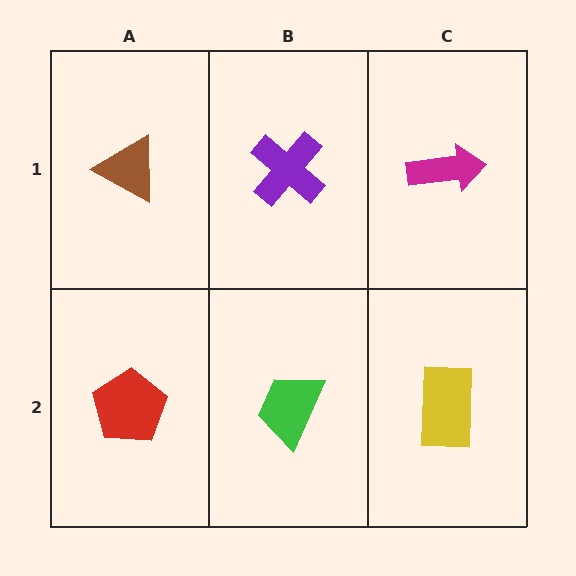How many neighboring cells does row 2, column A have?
2.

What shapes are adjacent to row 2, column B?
A purple cross (row 1, column B), a red pentagon (row 2, column A), a yellow rectangle (row 2, column C).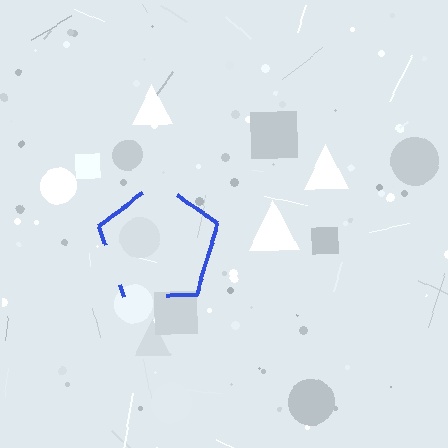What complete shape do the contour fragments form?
The contour fragments form a pentagon.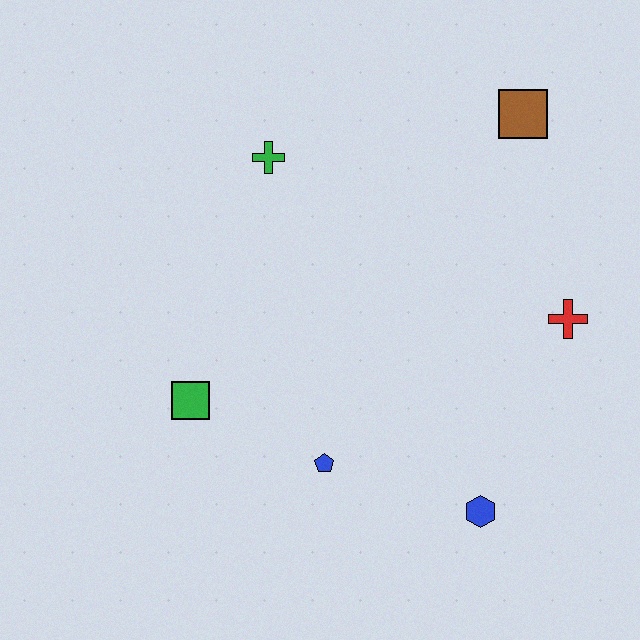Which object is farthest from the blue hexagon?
The green cross is farthest from the blue hexagon.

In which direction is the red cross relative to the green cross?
The red cross is to the right of the green cross.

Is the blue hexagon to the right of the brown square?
No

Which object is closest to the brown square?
The red cross is closest to the brown square.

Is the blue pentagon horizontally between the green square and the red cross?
Yes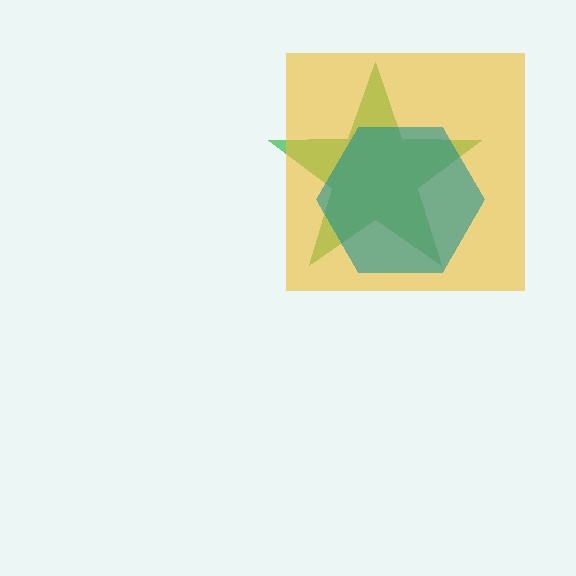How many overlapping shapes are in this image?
There are 3 overlapping shapes in the image.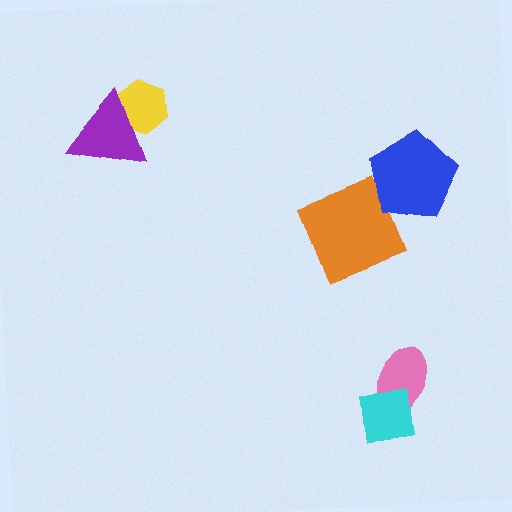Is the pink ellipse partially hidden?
Yes, it is partially covered by another shape.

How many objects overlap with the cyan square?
1 object overlaps with the cyan square.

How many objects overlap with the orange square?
0 objects overlap with the orange square.